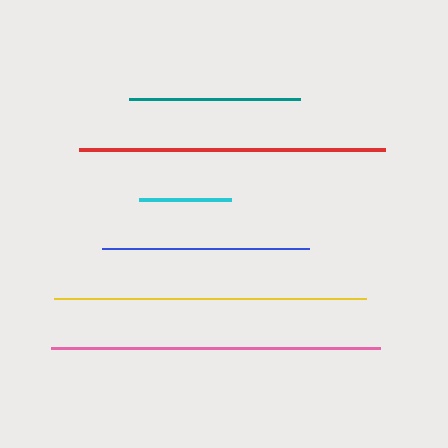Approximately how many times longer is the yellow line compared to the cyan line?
The yellow line is approximately 3.4 times the length of the cyan line.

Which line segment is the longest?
The pink line is the longest at approximately 329 pixels.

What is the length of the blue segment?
The blue segment is approximately 207 pixels long.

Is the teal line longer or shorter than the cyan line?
The teal line is longer than the cyan line.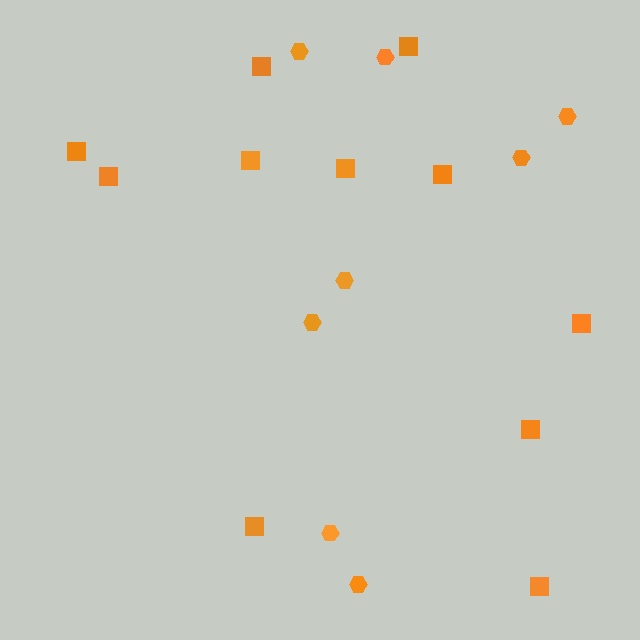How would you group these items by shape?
There are 2 groups: one group of squares (11) and one group of hexagons (8).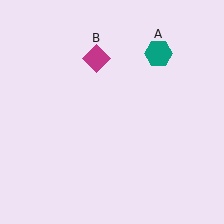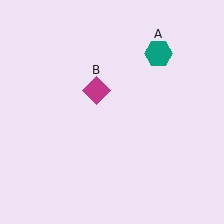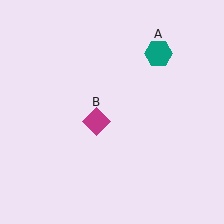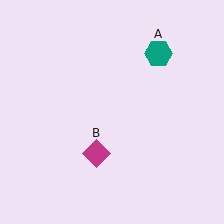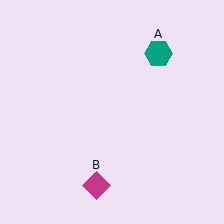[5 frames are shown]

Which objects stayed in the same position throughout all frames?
Teal hexagon (object A) remained stationary.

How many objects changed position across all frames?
1 object changed position: magenta diamond (object B).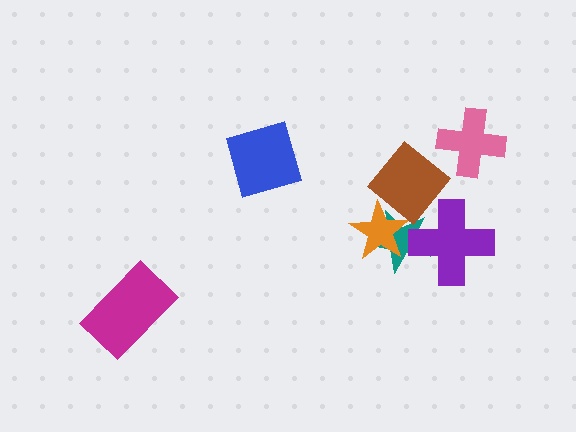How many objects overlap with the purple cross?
2 objects overlap with the purple cross.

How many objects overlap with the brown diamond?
3 objects overlap with the brown diamond.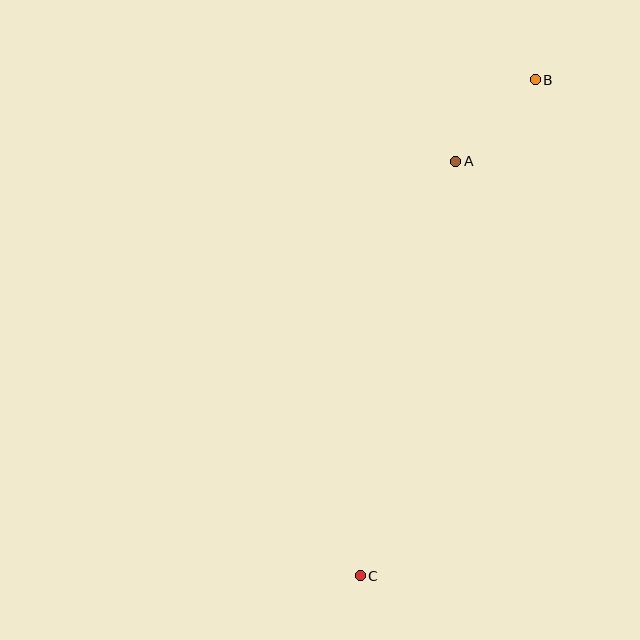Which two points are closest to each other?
Points A and B are closest to each other.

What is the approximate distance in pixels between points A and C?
The distance between A and C is approximately 425 pixels.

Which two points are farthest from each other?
Points B and C are farthest from each other.